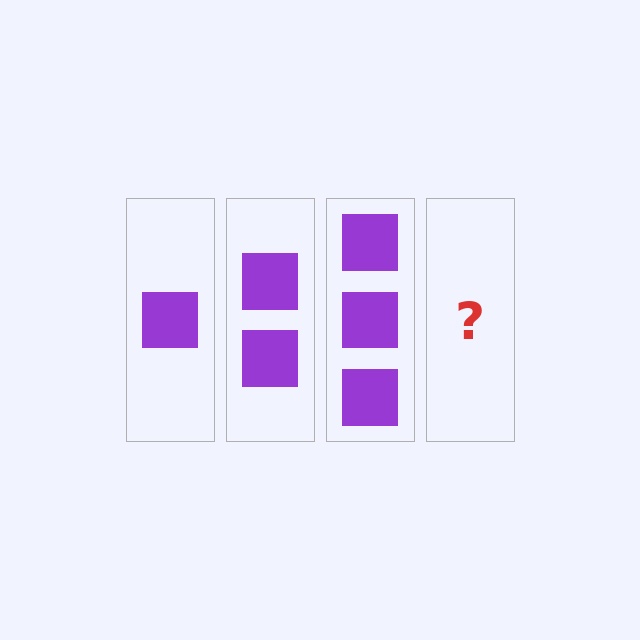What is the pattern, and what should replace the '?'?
The pattern is that each step adds one more square. The '?' should be 4 squares.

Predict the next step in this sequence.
The next step is 4 squares.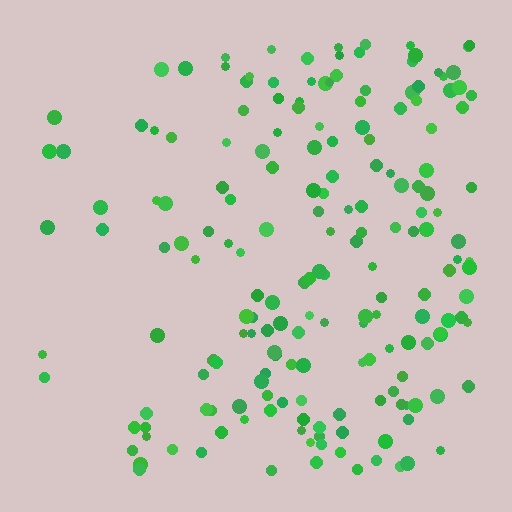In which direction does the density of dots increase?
From left to right, with the right side densest.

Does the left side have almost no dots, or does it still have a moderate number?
Still a moderate number, just noticeably fewer than the right.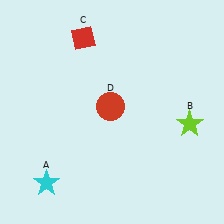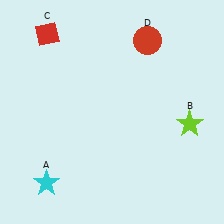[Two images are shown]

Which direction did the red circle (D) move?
The red circle (D) moved up.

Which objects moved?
The objects that moved are: the red diamond (C), the red circle (D).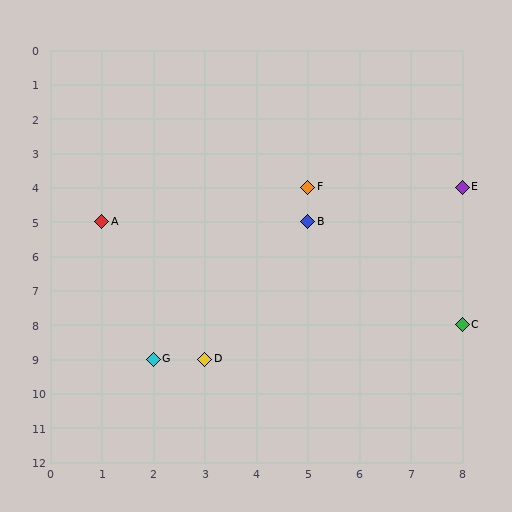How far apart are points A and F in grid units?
Points A and F are 4 columns and 1 row apart (about 4.1 grid units diagonally).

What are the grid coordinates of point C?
Point C is at grid coordinates (8, 8).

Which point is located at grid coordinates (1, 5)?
Point A is at (1, 5).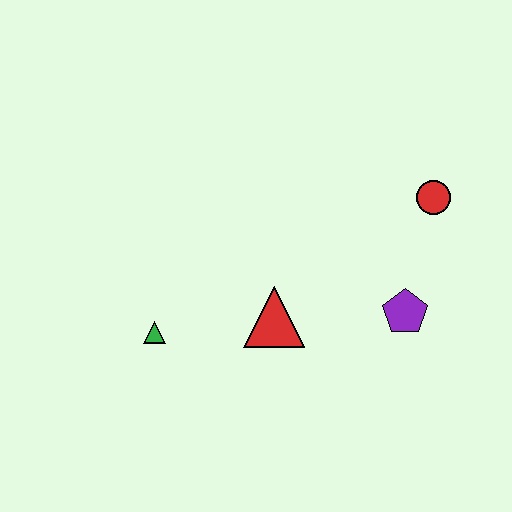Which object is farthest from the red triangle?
The red circle is farthest from the red triangle.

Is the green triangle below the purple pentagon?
Yes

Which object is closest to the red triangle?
The green triangle is closest to the red triangle.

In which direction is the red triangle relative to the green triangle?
The red triangle is to the right of the green triangle.